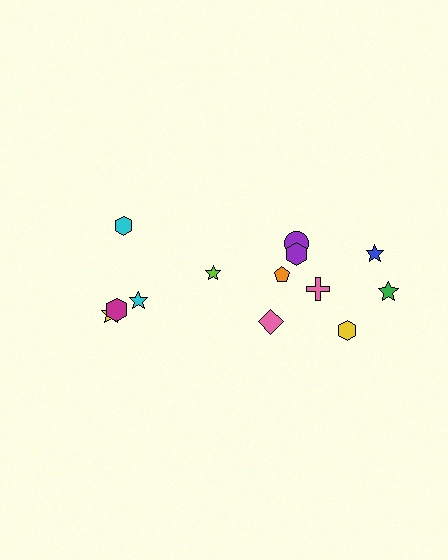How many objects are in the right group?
There are 8 objects.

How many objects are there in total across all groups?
There are 13 objects.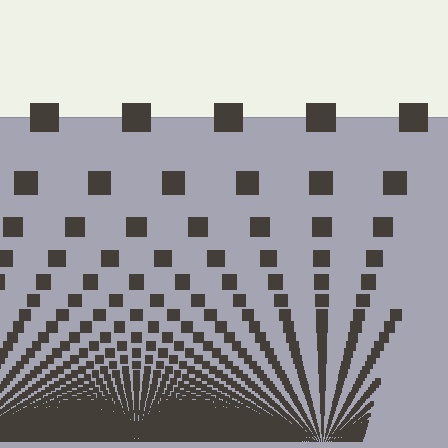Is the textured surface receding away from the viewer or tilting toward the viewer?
The surface appears to tilt toward the viewer. Texture elements get larger and sparser toward the top.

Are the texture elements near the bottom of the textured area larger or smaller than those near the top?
Smaller. The gradient is inverted — elements near the bottom are smaller and denser.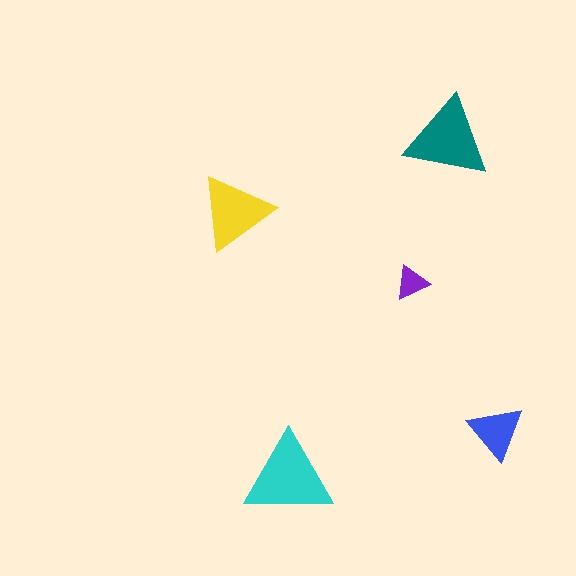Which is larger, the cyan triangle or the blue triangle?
The cyan one.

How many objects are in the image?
There are 5 objects in the image.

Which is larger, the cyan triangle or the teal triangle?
The cyan one.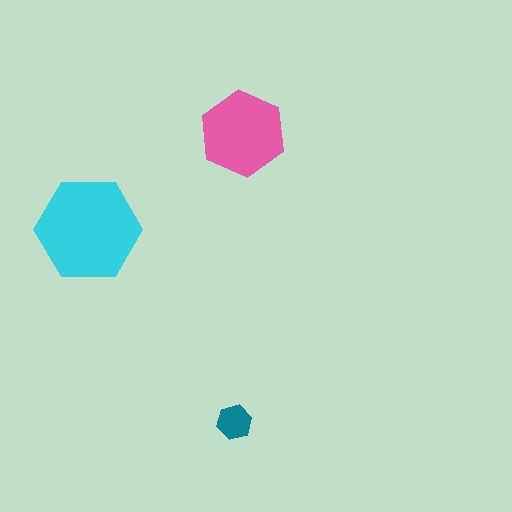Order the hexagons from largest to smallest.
the cyan one, the pink one, the teal one.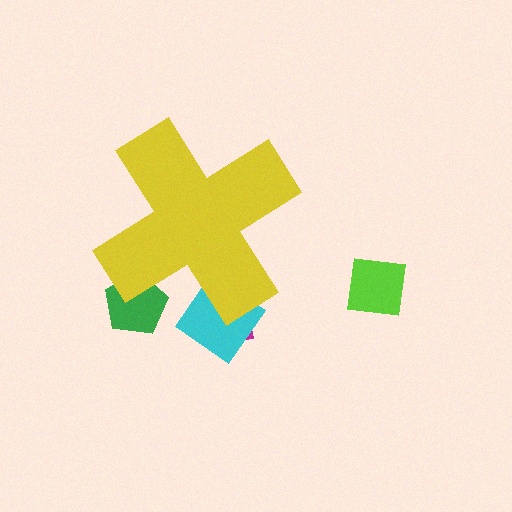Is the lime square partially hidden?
No, the lime square is fully visible.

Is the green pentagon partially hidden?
Yes, the green pentagon is partially hidden behind the yellow cross.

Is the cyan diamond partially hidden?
Yes, the cyan diamond is partially hidden behind the yellow cross.